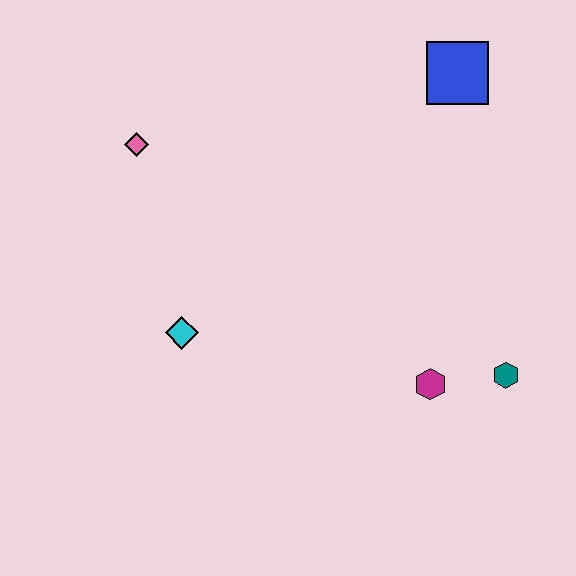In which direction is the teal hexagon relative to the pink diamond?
The teal hexagon is to the right of the pink diamond.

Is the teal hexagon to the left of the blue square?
No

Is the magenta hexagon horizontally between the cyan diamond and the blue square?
Yes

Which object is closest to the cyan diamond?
The pink diamond is closest to the cyan diamond.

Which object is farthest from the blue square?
The cyan diamond is farthest from the blue square.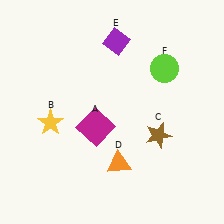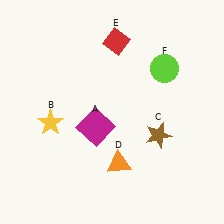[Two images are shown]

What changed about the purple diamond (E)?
In Image 1, E is purple. In Image 2, it changed to red.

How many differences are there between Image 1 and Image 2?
There is 1 difference between the two images.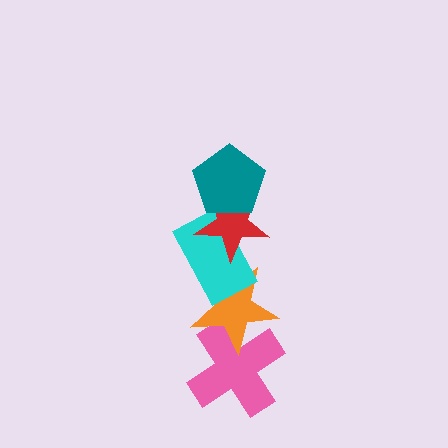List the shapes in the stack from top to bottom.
From top to bottom: the teal pentagon, the red star, the cyan rectangle, the orange star, the pink cross.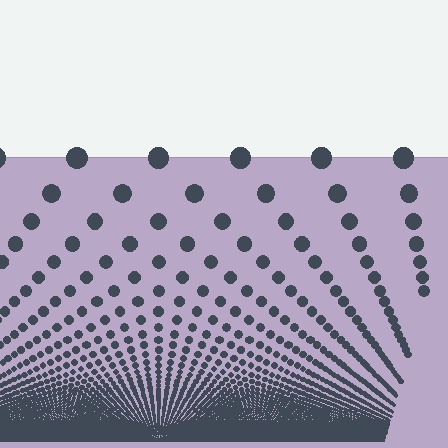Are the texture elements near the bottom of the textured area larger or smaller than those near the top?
Smaller. The gradient is inverted — elements near the bottom are smaller and denser.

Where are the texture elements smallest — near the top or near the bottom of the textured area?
Near the bottom.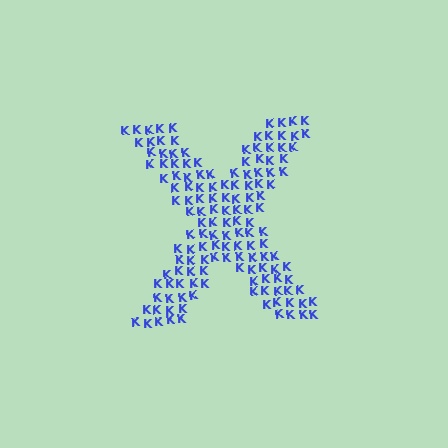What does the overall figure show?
The overall figure shows the letter X.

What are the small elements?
The small elements are letter K's.